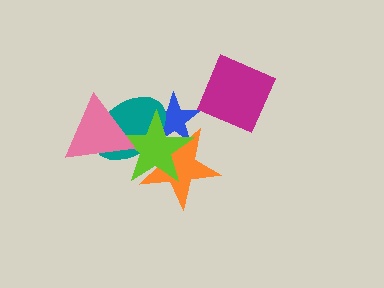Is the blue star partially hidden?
Yes, it is partially covered by another shape.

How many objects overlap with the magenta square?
0 objects overlap with the magenta square.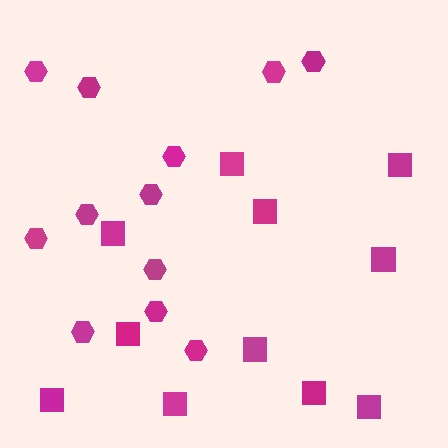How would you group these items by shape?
There are 2 groups: one group of squares (11) and one group of hexagons (12).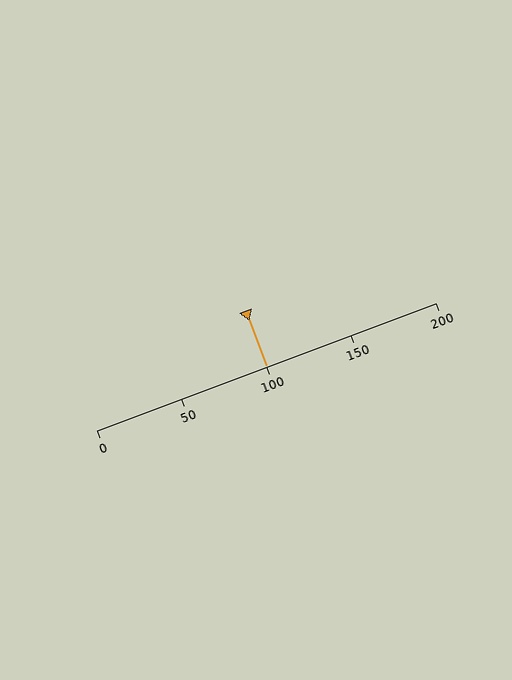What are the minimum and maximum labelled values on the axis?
The axis runs from 0 to 200.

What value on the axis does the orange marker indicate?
The marker indicates approximately 100.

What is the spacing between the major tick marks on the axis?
The major ticks are spaced 50 apart.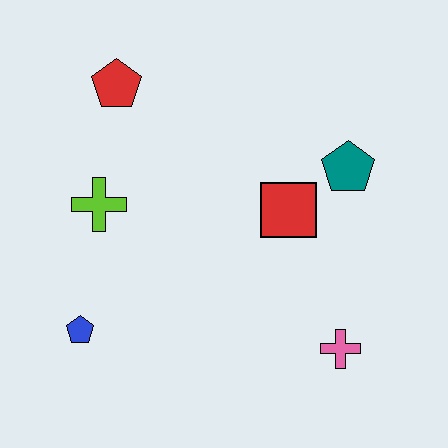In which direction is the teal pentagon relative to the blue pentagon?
The teal pentagon is to the right of the blue pentagon.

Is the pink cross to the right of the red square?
Yes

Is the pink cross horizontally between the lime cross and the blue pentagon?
No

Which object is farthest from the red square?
The blue pentagon is farthest from the red square.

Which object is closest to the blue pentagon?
The lime cross is closest to the blue pentagon.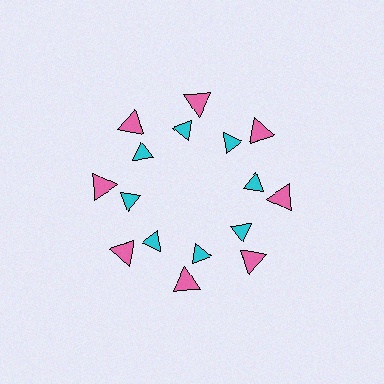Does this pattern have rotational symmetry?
Yes, this pattern has 8-fold rotational symmetry. It looks the same after rotating 45 degrees around the center.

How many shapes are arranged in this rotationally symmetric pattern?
There are 16 shapes, arranged in 8 groups of 2.